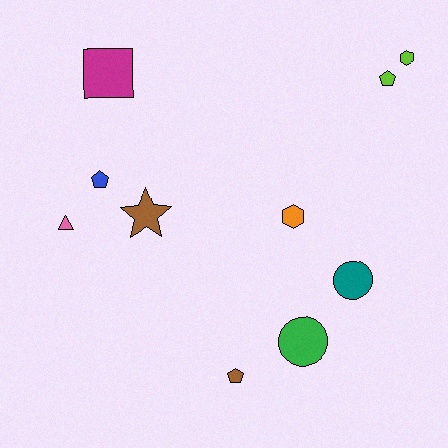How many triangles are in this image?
There is 1 triangle.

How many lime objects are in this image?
There are 2 lime objects.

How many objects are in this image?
There are 10 objects.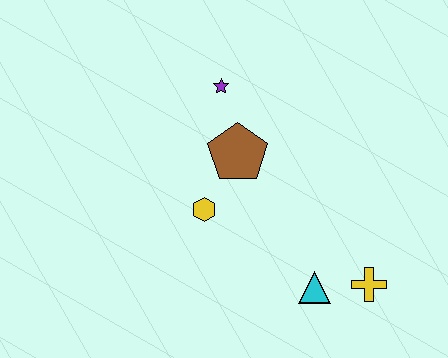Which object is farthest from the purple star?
The yellow cross is farthest from the purple star.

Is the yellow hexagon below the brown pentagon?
Yes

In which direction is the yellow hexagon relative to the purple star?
The yellow hexagon is below the purple star.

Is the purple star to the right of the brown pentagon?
No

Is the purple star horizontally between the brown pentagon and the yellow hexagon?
Yes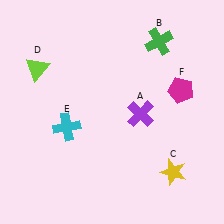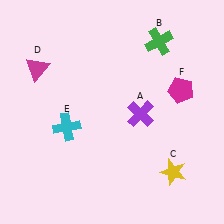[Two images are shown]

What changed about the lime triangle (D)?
In Image 1, D is lime. In Image 2, it changed to magenta.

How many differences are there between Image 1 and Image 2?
There is 1 difference between the two images.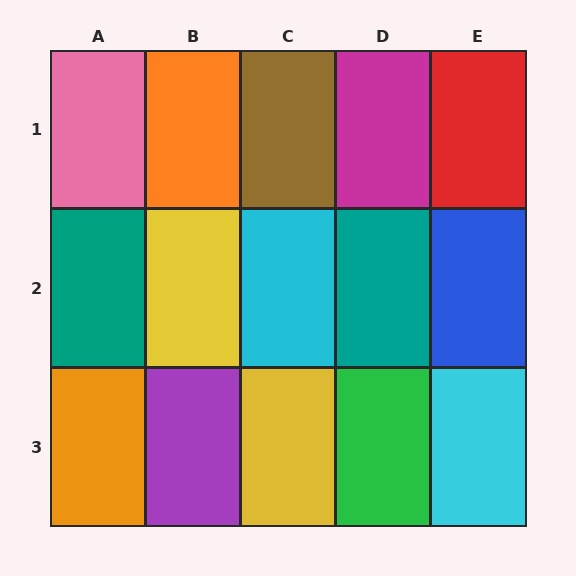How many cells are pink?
1 cell is pink.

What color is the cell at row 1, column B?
Orange.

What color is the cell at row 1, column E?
Red.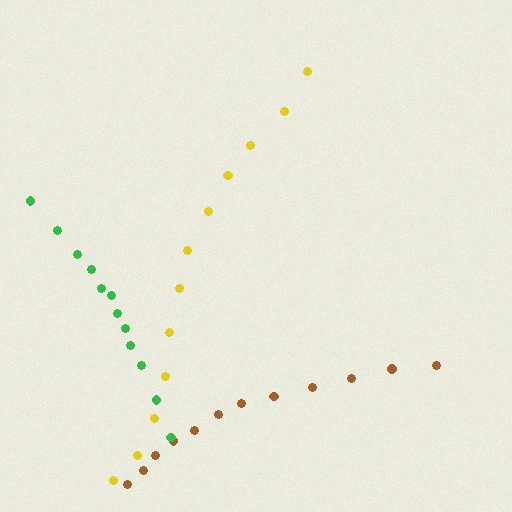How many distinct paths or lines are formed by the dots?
There are 3 distinct paths.